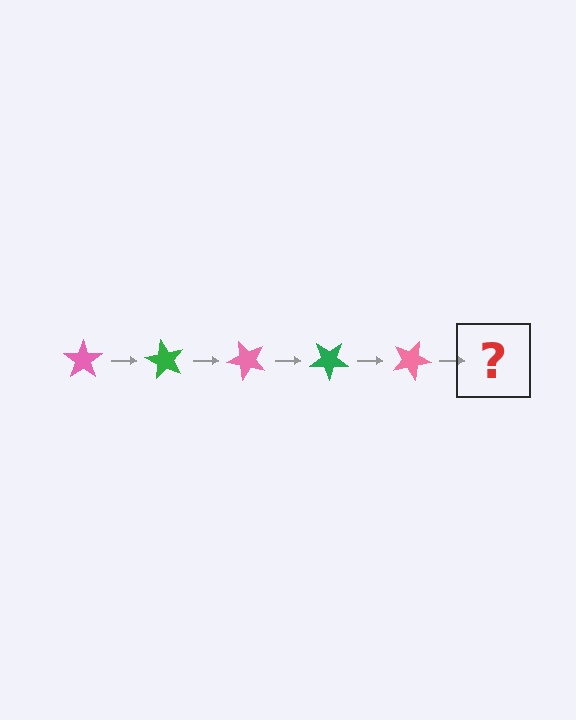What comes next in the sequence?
The next element should be a green star, rotated 300 degrees from the start.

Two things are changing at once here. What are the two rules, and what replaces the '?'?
The two rules are that it rotates 60 degrees each step and the color cycles through pink and green. The '?' should be a green star, rotated 300 degrees from the start.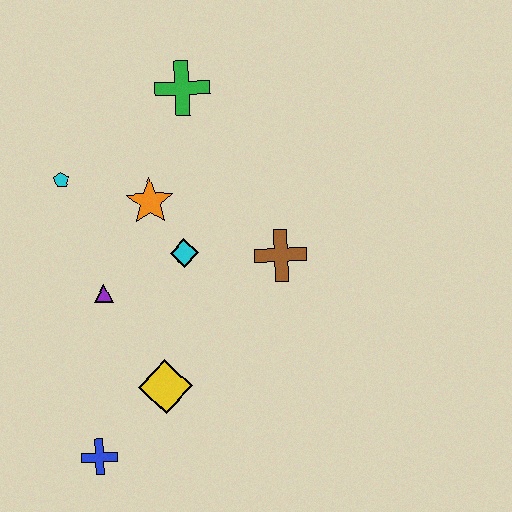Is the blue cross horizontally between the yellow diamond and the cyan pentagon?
Yes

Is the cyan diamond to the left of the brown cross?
Yes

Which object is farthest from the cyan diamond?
The blue cross is farthest from the cyan diamond.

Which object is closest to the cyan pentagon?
The orange star is closest to the cyan pentagon.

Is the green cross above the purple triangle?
Yes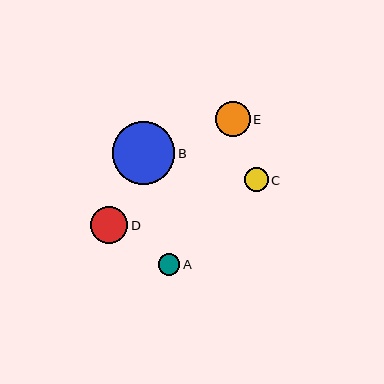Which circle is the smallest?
Circle A is the smallest with a size of approximately 21 pixels.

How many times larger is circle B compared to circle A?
Circle B is approximately 3.0 times the size of circle A.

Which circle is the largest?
Circle B is the largest with a size of approximately 63 pixels.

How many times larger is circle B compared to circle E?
Circle B is approximately 1.8 times the size of circle E.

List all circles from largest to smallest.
From largest to smallest: B, D, E, C, A.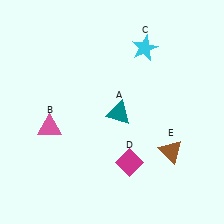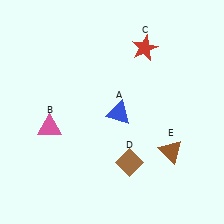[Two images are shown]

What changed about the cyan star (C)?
In Image 1, C is cyan. In Image 2, it changed to red.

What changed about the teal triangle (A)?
In Image 1, A is teal. In Image 2, it changed to blue.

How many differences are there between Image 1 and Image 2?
There are 3 differences between the two images.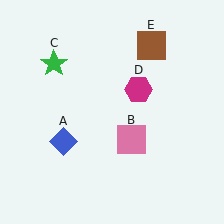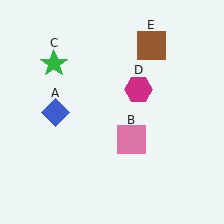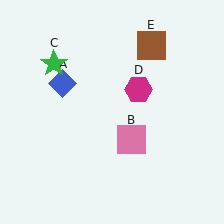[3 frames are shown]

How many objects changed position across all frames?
1 object changed position: blue diamond (object A).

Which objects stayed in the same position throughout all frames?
Pink square (object B) and green star (object C) and magenta hexagon (object D) and brown square (object E) remained stationary.